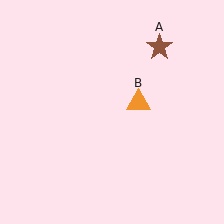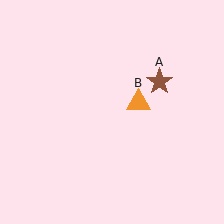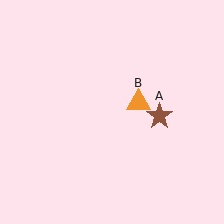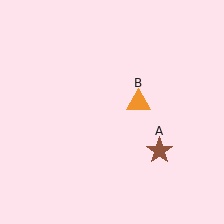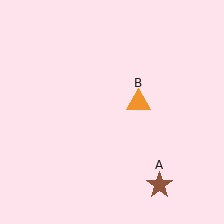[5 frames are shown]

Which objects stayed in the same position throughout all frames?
Orange triangle (object B) remained stationary.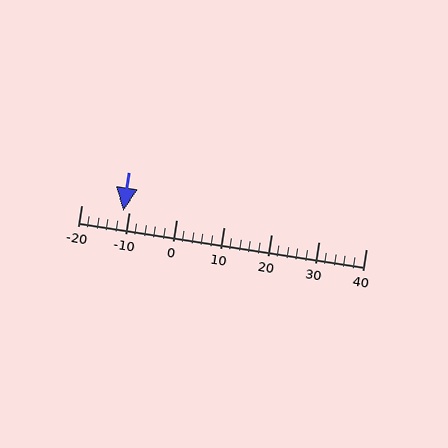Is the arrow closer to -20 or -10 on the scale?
The arrow is closer to -10.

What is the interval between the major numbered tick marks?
The major tick marks are spaced 10 units apart.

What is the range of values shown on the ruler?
The ruler shows values from -20 to 40.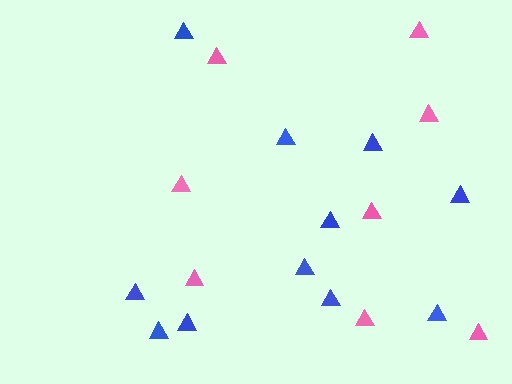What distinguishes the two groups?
There are 2 groups: one group of pink triangles (8) and one group of blue triangles (11).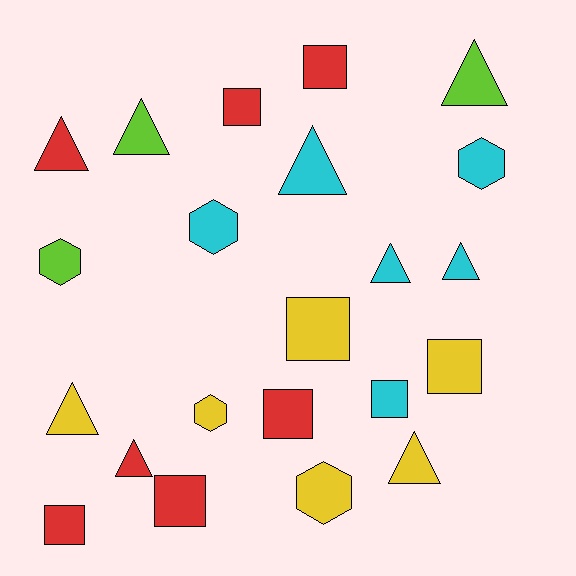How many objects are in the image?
There are 22 objects.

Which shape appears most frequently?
Triangle, with 9 objects.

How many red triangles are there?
There are 2 red triangles.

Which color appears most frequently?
Red, with 7 objects.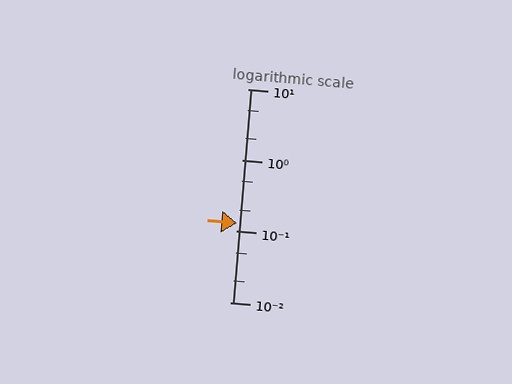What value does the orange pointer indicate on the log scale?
The pointer indicates approximately 0.13.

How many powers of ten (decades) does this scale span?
The scale spans 3 decades, from 0.01 to 10.